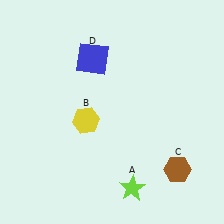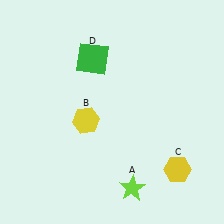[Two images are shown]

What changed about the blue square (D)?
In Image 1, D is blue. In Image 2, it changed to green.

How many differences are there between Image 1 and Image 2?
There are 2 differences between the two images.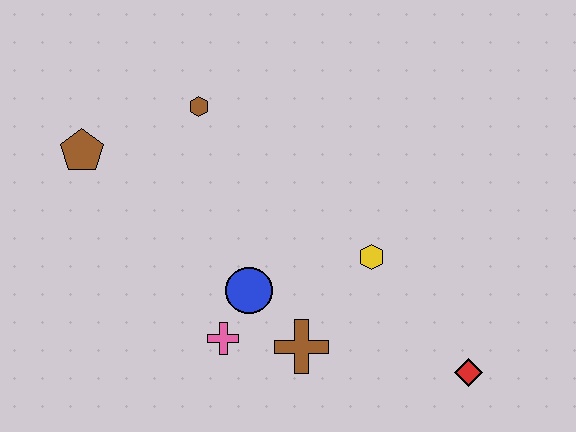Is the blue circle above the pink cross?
Yes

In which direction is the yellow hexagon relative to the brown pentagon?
The yellow hexagon is to the right of the brown pentagon.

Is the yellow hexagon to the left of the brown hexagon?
No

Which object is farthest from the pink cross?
The red diamond is farthest from the pink cross.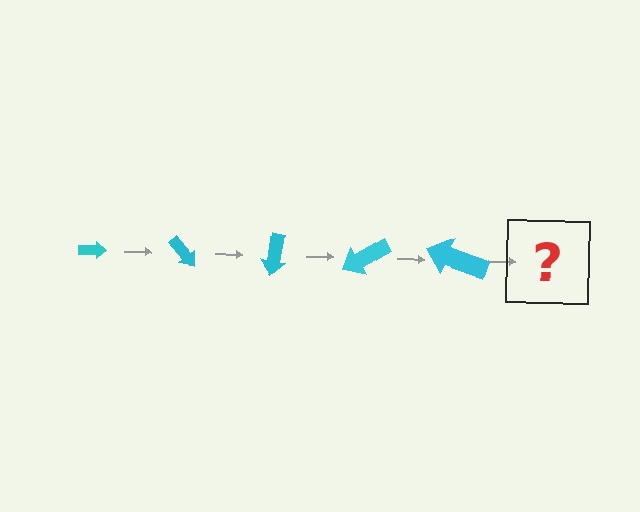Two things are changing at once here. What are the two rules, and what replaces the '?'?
The two rules are that the arrow grows larger each step and it rotates 50 degrees each step. The '?' should be an arrow, larger than the previous one and rotated 250 degrees from the start.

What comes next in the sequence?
The next element should be an arrow, larger than the previous one and rotated 250 degrees from the start.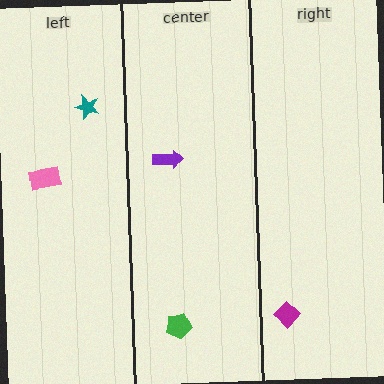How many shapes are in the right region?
1.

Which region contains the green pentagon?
The center region.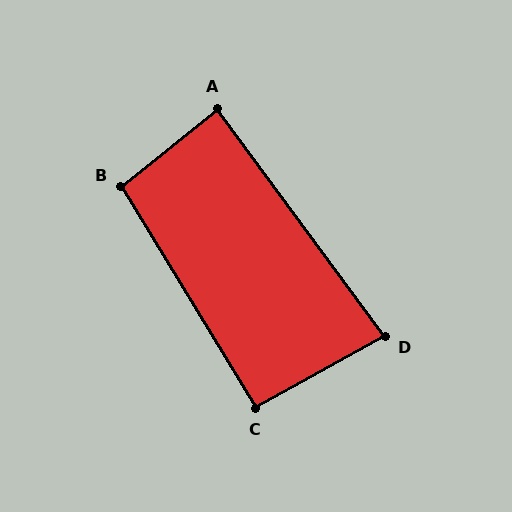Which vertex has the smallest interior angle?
D, at approximately 82 degrees.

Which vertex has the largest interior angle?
B, at approximately 98 degrees.